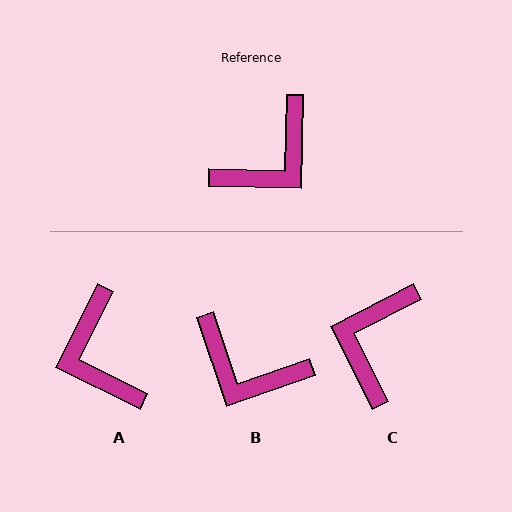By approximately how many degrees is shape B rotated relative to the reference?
Approximately 70 degrees clockwise.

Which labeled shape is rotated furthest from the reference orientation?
C, about 152 degrees away.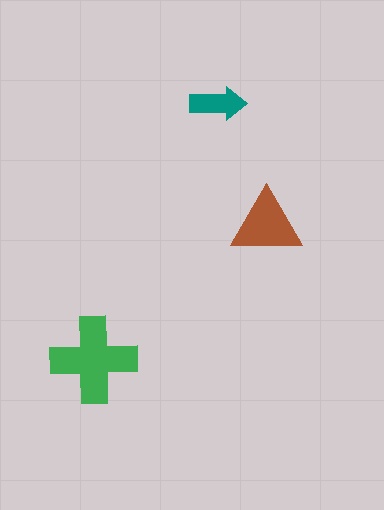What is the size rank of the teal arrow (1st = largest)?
3rd.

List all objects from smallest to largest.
The teal arrow, the brown triangle, the green cross.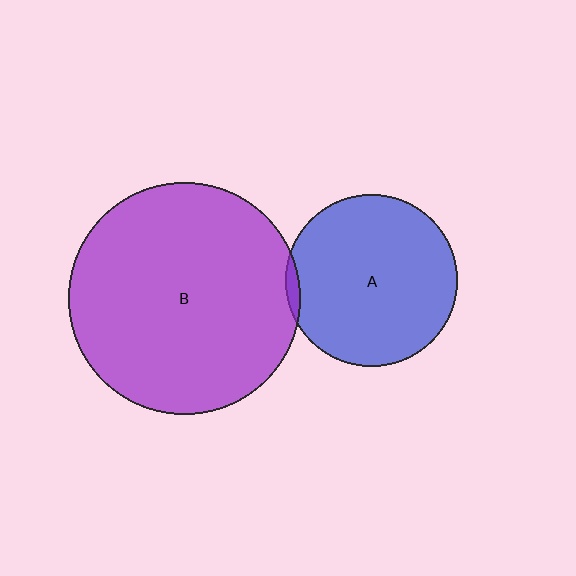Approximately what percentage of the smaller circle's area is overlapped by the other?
Approximately 5%.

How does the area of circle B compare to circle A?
Approximately 1.8 times.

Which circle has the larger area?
Circle B (purple).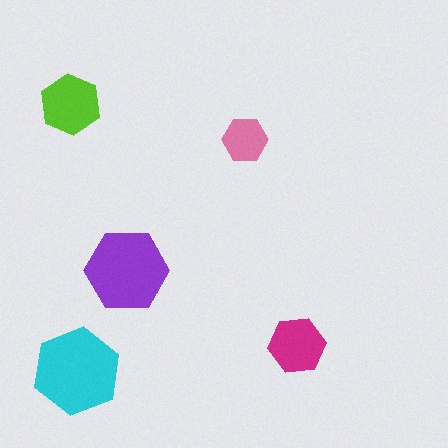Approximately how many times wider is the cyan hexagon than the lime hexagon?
About 1.5 times wider.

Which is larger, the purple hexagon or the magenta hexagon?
The purple one.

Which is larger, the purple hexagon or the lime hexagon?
The purple one.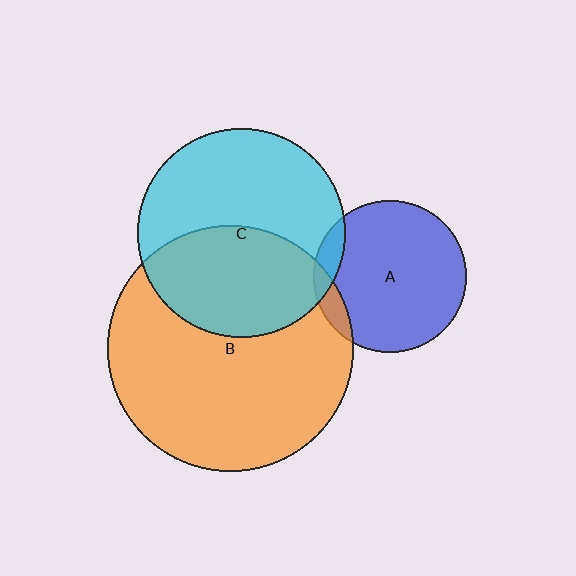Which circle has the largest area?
Circle B (orange).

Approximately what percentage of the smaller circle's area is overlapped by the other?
Approximately 10%.